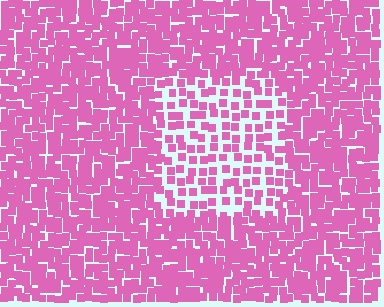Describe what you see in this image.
The image contains small pink elements arranged at two different densities. A rectangle-shaped region is visible where the elements are less densely packed than the surrounding area.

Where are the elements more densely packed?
The elements are more densely packed outside the rectangle boundary.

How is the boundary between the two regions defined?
The boundary is defined by a change in element density (approximately 2.0x ratio). All elements are the same color, size, and shape.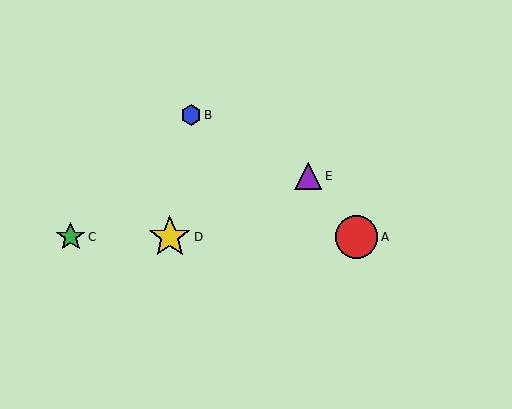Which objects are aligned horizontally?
Objects A, C, D are aligned horizontally.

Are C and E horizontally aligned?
No, C is at y≈237 and E is at y≈176.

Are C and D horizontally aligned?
Yes, both are at y≈237.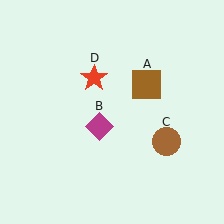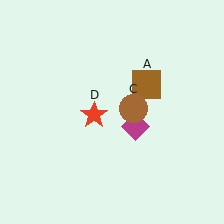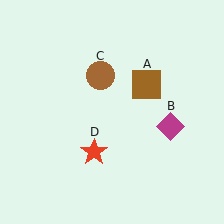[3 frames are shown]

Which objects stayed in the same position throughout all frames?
Brown square (object A) remained stationary.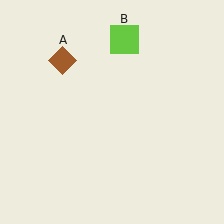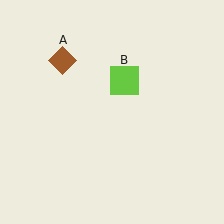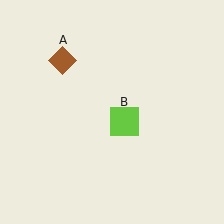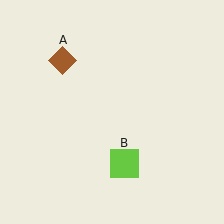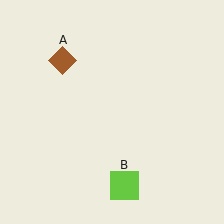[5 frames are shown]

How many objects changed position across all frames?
1 object changed position: lime square (object B).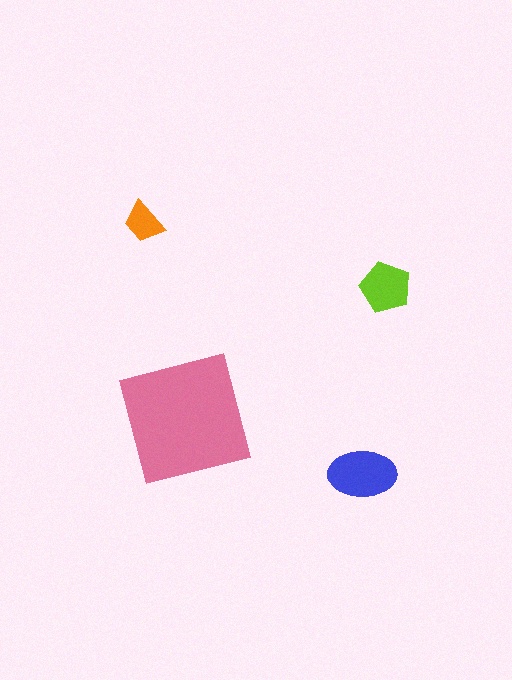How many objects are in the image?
There are 4 objects in the image.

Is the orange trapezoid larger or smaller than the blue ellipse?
Smaller.